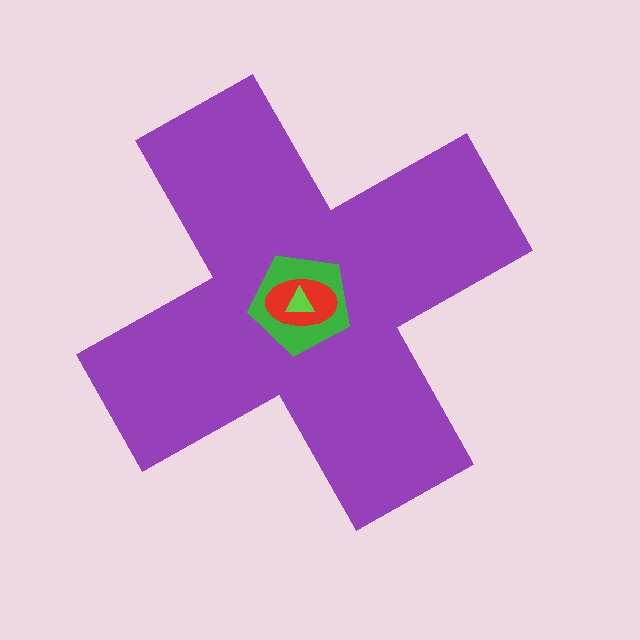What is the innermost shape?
The lime triangle.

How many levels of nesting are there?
4.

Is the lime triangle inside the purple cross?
Yes.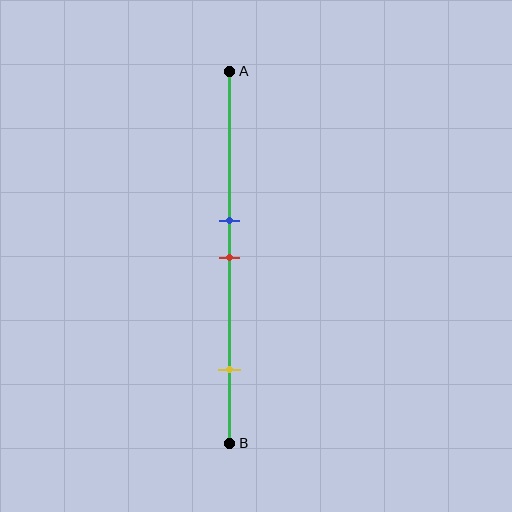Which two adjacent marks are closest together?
The blue and red marks are the closest adjacent pair.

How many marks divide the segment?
There are 3 marks dividing the segment.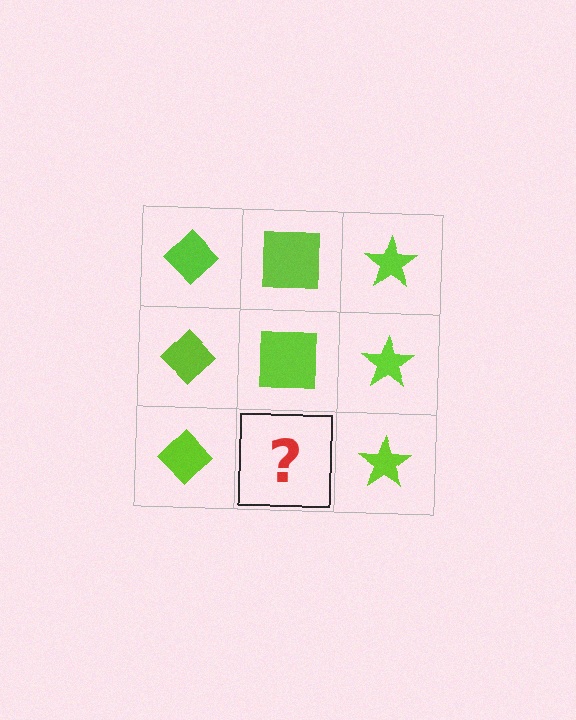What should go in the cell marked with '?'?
The missing cell should contain a lime square.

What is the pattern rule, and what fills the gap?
The rule is that each column has a consistent shape. The gap should be filled with a lime square.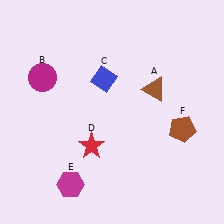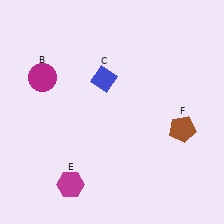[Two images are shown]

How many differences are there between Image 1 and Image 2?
There are 2 differences between the two images.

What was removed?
The brown triangle (A), the red star (D) were removed in Image 2.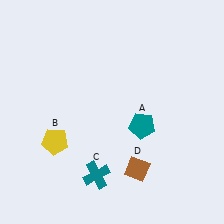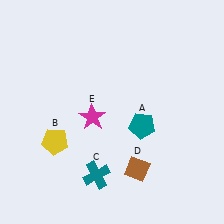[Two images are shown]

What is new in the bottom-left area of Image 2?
A magenta star (E) was added in the bottom-left area of Image 2.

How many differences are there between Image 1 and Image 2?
There is 1 difference between the two images.